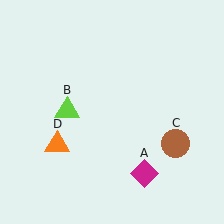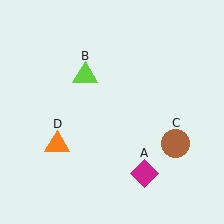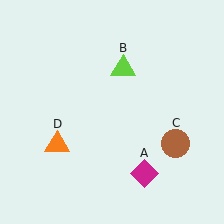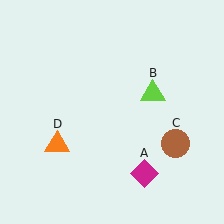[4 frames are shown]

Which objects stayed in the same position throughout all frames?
Magenta diamond (object A) and brown circle (object C) and orange triangle (object D) remained stationary.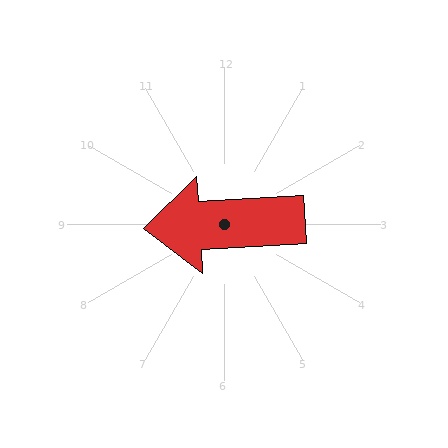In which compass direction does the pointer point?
West.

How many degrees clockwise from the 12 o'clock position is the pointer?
Approximately 267 degrees.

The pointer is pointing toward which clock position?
Roughly 9 o'clock.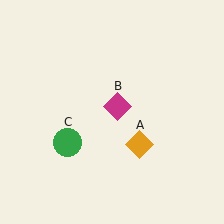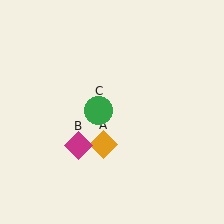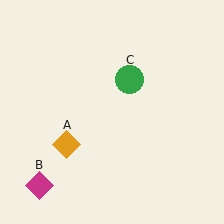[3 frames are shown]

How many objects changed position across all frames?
3 objects changed position: orange diamond (object A), magenta diamond (object B), green circle (object C).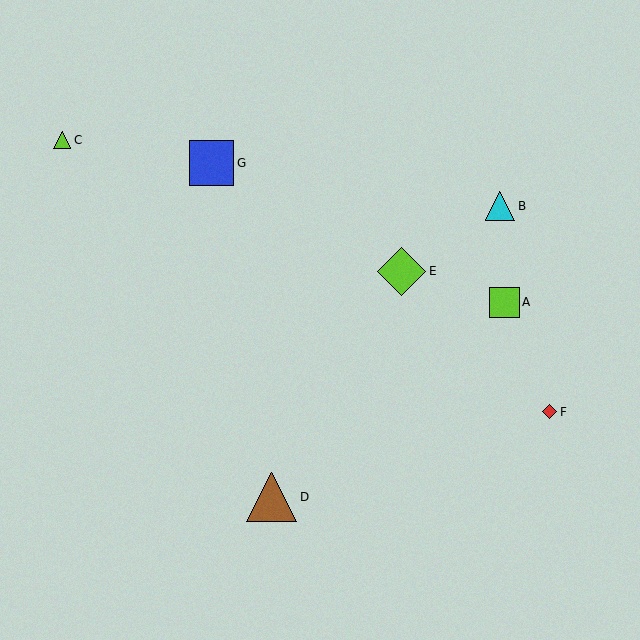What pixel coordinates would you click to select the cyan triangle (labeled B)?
Click at (500, 206) to select the cyan triangle B.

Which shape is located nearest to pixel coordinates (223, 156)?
The blue square (labeled G) at (212, 163) is nearest to that location.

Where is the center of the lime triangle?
The center of the lime triangle is at (62, 140).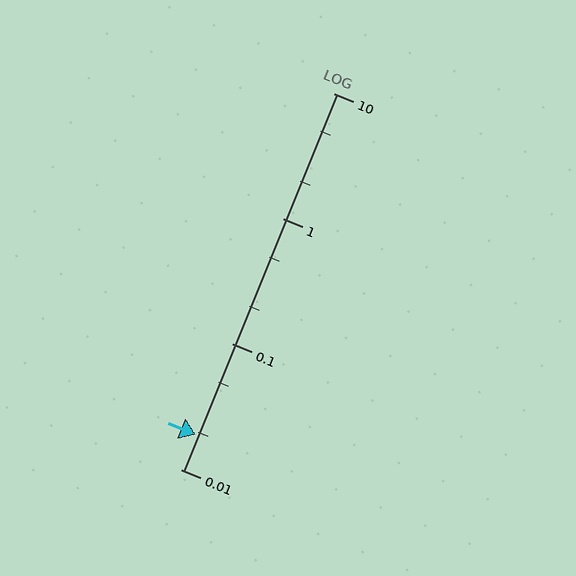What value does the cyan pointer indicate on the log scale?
The pointer indicates approximately 0.019.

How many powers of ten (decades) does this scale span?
The scale spans 3 decades, from 0.01 to 10.